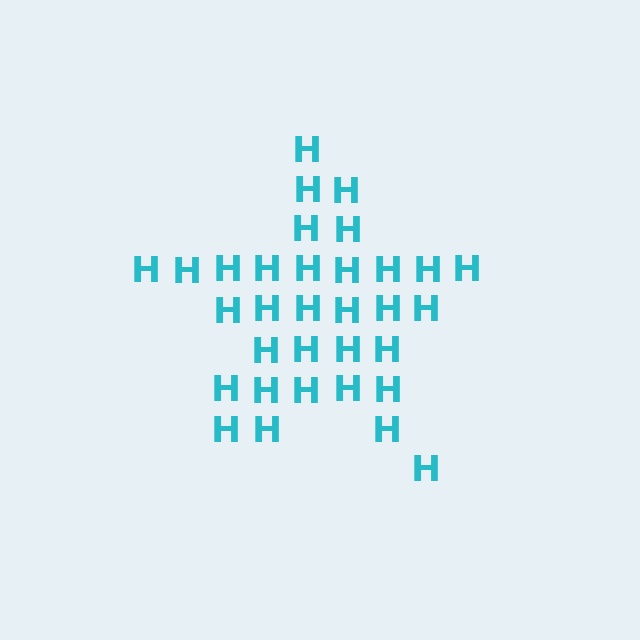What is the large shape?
The large shape is a star.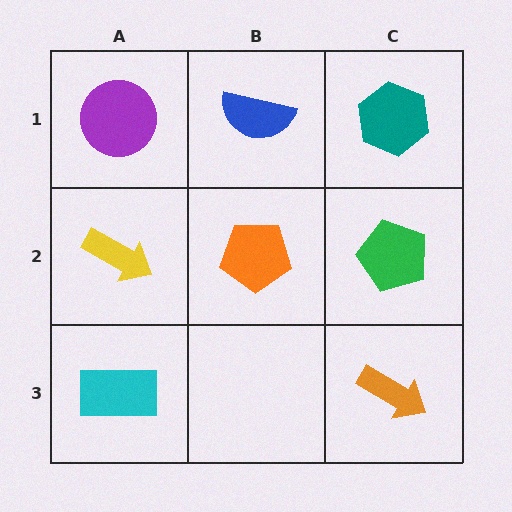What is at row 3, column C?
An orange arrow.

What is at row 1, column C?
A teal hexagon.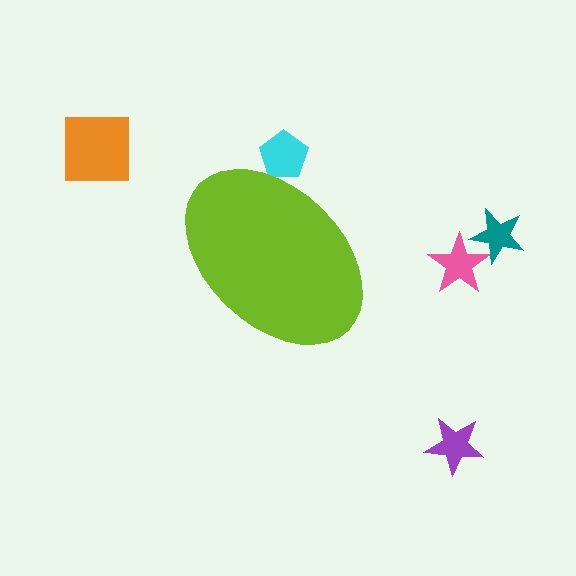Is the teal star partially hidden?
No, the teal star is fully visible.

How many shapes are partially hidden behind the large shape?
1 shape is partially hidden.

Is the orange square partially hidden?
No, the orange square is fully visible.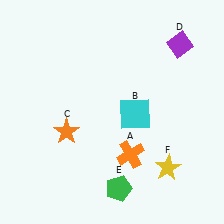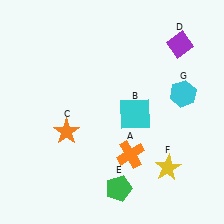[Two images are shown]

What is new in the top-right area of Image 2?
A cyan hexagon (G) was added in the top-right area of Image 2.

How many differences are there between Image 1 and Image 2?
There is 1 difference between the two images.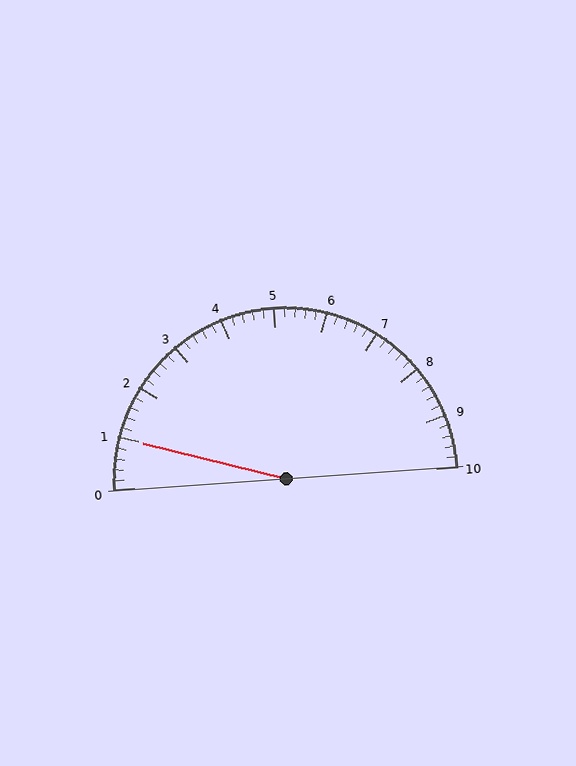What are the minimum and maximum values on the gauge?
The gauge ranges from 0 to 10.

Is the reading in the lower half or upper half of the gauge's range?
The reading is in the lower half of the range (0 to 10).